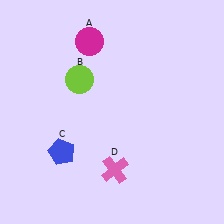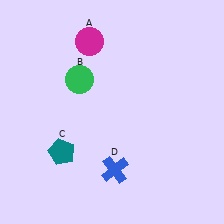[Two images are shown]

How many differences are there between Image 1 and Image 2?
There are 3 differences between the two images.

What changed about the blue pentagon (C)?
In Image 1, C is blue. In Image 2, it changed to teal.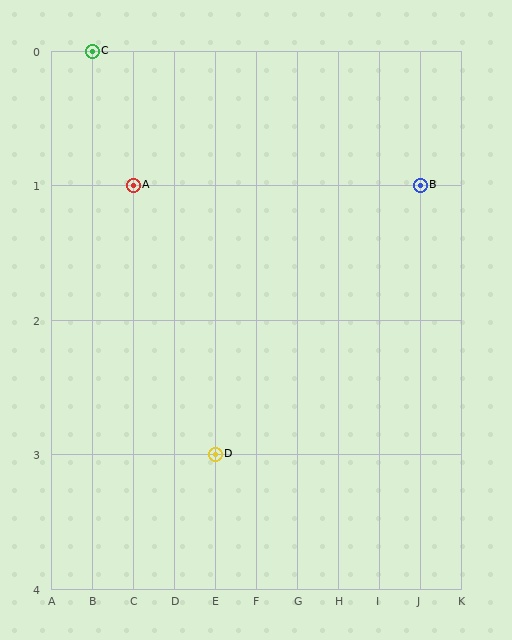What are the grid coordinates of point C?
Point C is at grid coordinates (B, 0).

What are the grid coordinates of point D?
Point D is at grid coordinates (E, 3).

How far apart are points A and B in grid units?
Points A and B are 7 columns apart.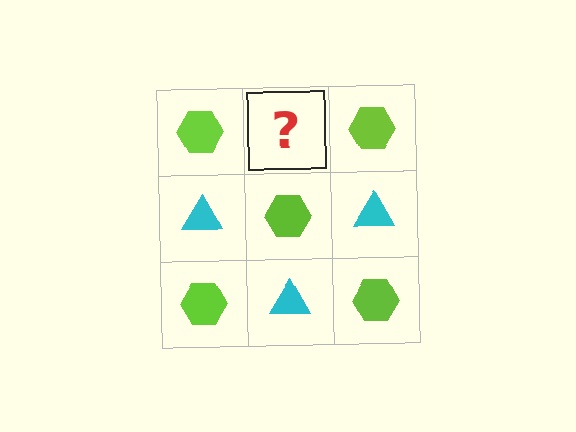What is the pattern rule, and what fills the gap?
The rule is that it alternates lime hexagon and cyan triangle in a checkerboard pattern. The gap should be filled with a cyan triangle.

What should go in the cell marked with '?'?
The missing cell should contain a cyan triangle.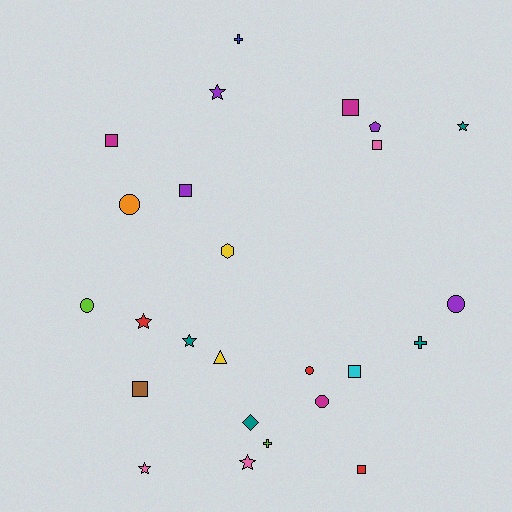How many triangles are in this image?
There is 1 triangle.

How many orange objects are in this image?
There is 1 orange object.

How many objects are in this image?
There are 25 objects.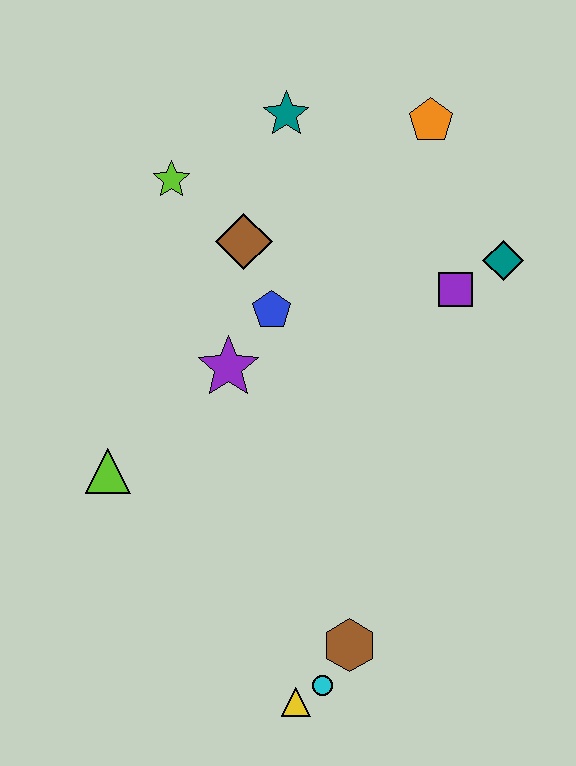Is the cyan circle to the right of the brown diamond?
Yes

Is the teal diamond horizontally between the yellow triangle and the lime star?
No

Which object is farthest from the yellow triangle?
The orange pentagon is farthest from the yellow triangle.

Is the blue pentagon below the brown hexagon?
No